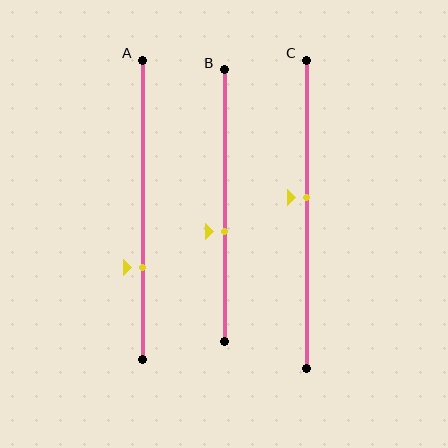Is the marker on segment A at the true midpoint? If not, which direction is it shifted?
No, the marker on segment A is shifted downward by about 19% of the segment length.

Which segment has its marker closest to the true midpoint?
Segment C has its marker closest to the true midpoint.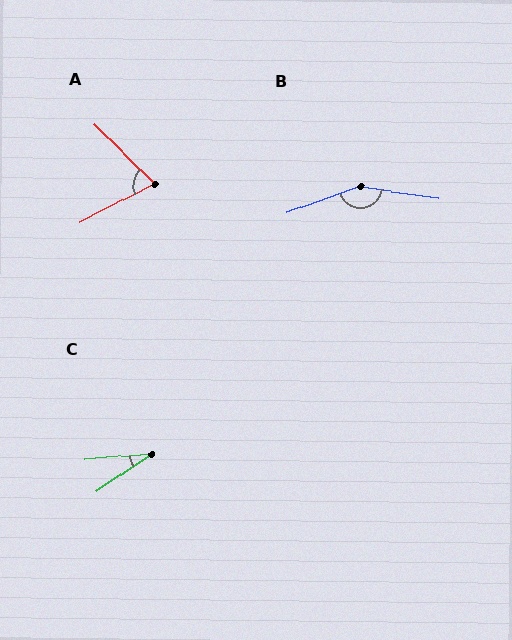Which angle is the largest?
B, at approximately 152 degrees.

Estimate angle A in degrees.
Approximately 72 degrees.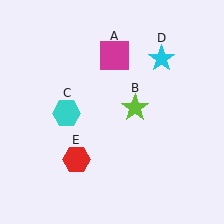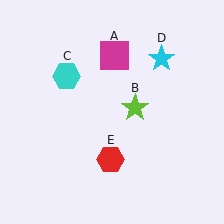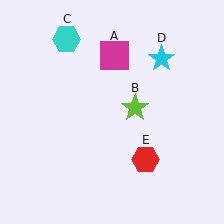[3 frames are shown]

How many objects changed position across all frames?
2 objects changed position: cyan hexagon (object C), red hexagon (object E).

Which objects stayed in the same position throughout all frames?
Magenta square (object A) and lime star (object B) and cyan star (object D) remained stationary.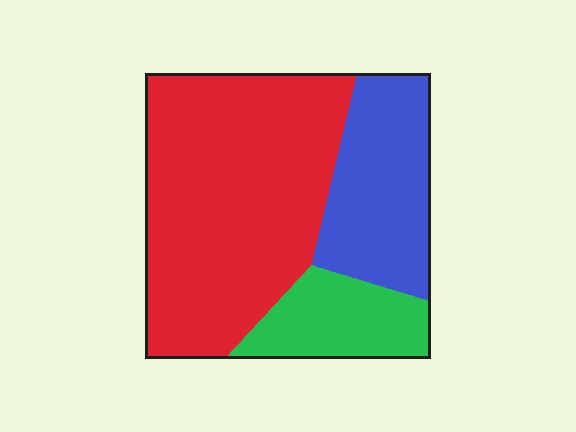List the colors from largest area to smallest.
From largest to smallest: red, blue, green.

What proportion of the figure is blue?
Blue covers roughly 25% of the figure.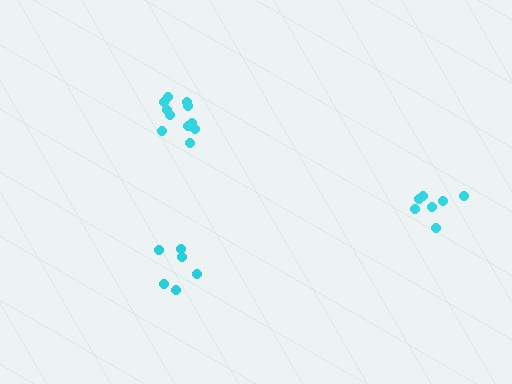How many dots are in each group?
Group 1: 6 dots, Group 2: 7 dots, Group 3: 11 dots (24 total).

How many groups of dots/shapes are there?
There are 3 groups.